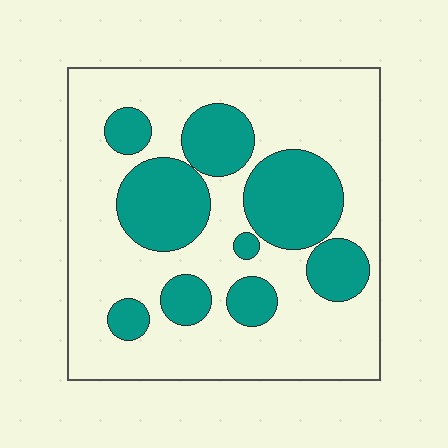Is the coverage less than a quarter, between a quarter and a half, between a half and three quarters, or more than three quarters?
Between a quarter and a half.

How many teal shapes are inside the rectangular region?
9.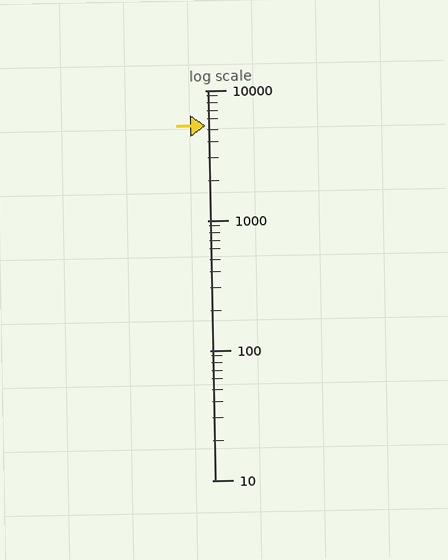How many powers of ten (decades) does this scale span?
The scale spans 3 decades, from 10 to 10000.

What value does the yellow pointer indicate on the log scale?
The pointer indicates approximately 5300.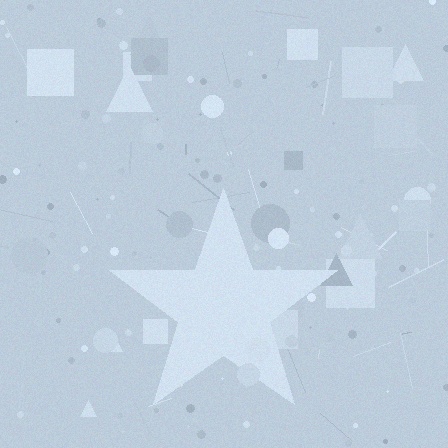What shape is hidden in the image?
A star is hidden in the image.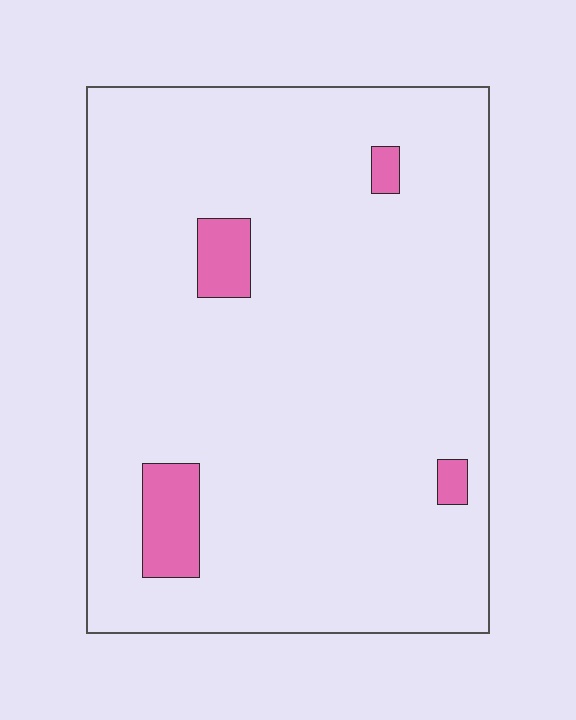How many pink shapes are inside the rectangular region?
4.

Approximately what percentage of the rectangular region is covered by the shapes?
Approximately 5%.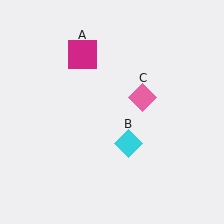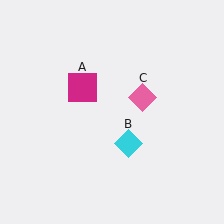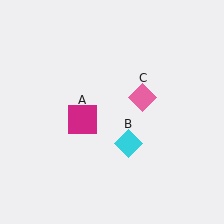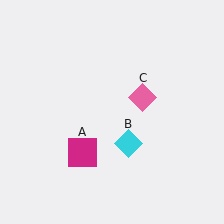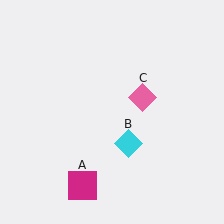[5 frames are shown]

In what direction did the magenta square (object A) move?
The magenta square (object A) moved down.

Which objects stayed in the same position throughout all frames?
Cyan diamond (object B) and pink diamond (object C) remained stationary.